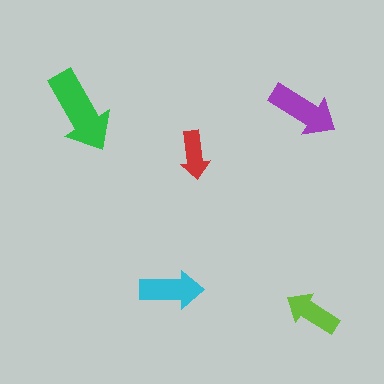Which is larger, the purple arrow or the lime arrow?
The purple one.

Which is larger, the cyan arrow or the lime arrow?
The cyan one.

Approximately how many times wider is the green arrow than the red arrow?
About 1.5 times wider.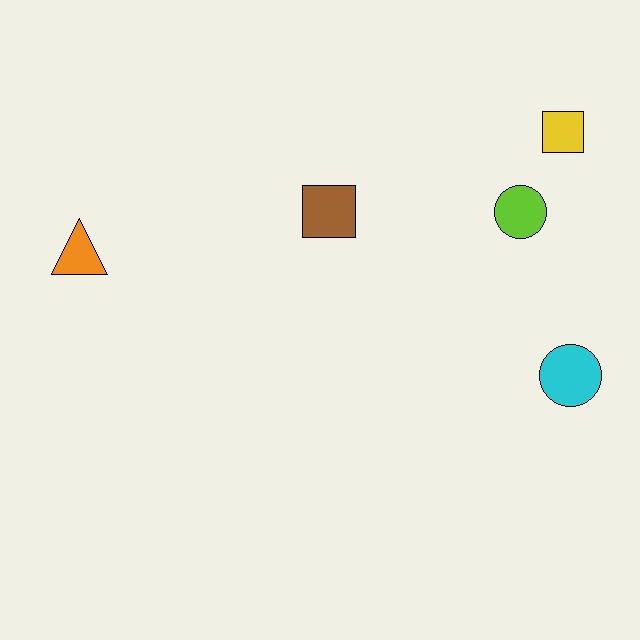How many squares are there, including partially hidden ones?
There are 2 squares.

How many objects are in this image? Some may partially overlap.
There are 5 objects.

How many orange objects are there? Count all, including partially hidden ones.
There is 1 orange object.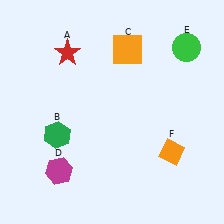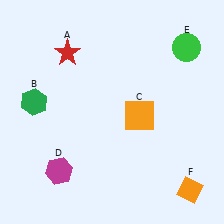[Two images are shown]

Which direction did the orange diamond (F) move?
The orange diamond (F) moved down.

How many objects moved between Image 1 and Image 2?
3 objects moved between the two images.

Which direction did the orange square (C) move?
The orange square (C) moved down.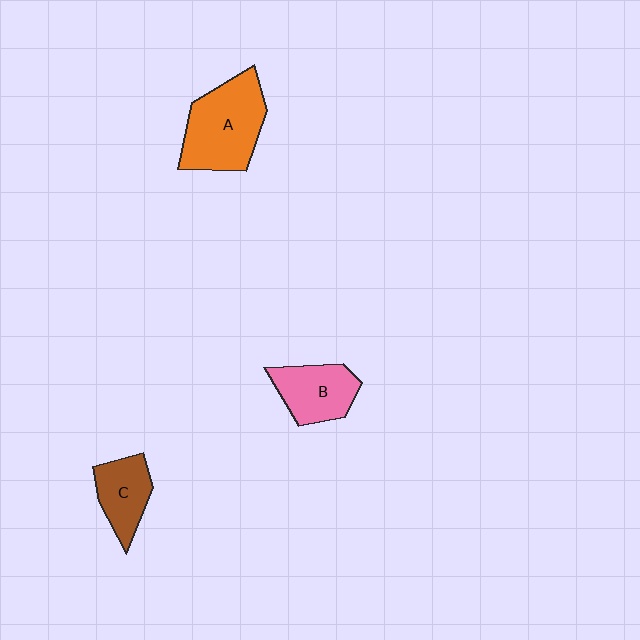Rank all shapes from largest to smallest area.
From largest to smallest: A (orange), B (pink), C (brown).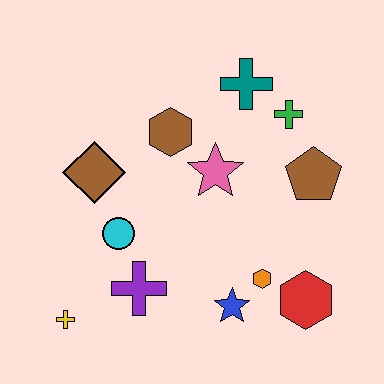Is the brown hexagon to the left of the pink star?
Yes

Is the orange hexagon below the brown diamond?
Yes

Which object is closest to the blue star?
The orange hexagon is closest to the blue star.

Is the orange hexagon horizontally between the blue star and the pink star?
No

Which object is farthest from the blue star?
The teal cross is farthest from the blue star.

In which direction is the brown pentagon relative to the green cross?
The brown pentagon is below the green cross.